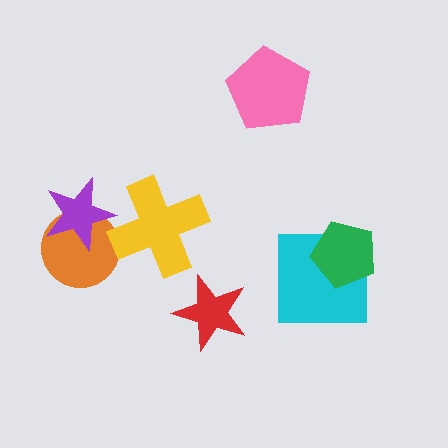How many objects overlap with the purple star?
1 object overlaps with the purple star.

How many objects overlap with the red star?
0 objects overlap with the red star.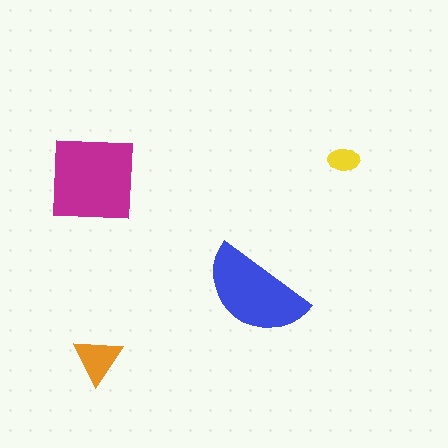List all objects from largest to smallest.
The magenta square, the blue semicircle, the orange triangle, the yellow ellipse.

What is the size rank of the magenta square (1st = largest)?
1st.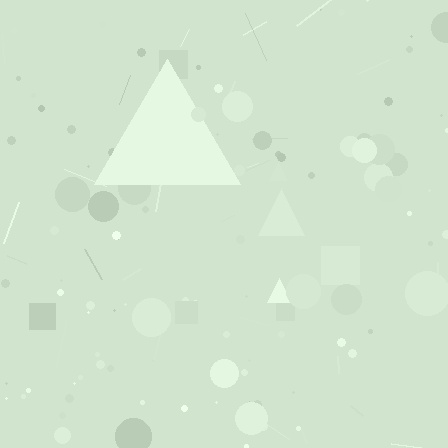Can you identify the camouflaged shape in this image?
The camouflaged shape is a triangle.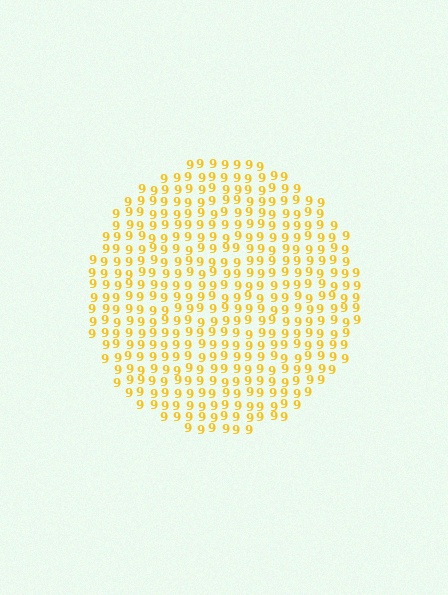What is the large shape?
The large shape is a circle.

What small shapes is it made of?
It is made of small digit 9's.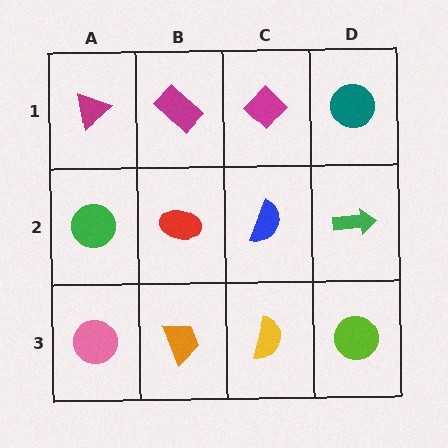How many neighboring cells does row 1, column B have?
3.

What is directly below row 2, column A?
A pink circle.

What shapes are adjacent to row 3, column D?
A green arrow (row 2, column D), a yellow semicircle (row 3, column C).